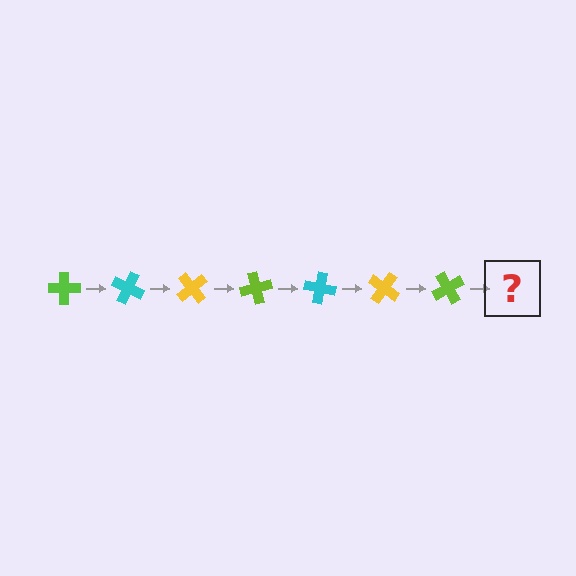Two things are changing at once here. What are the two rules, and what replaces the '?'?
The two rules are that it rotates 25 degrees each step and the color cycles through lime, cyan, and yellow. The '?' should be a cyan cross, rotated 175 degrees from the start.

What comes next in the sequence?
The next element should be a cyan cross, rotated 175 degrees from the start.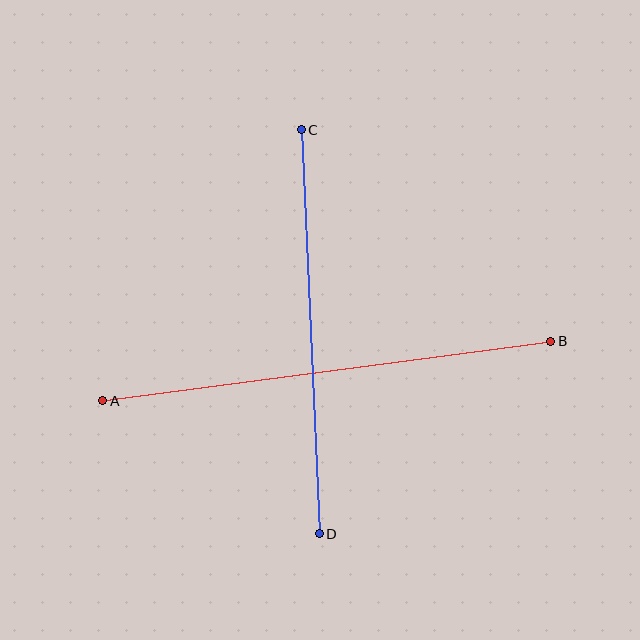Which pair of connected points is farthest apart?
Points A and B are farthest apart.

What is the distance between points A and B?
The distance is approximately 452 pixels.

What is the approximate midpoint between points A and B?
The midpoint is at approximately (327, 371) pixels.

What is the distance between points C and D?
The distance is approximately 404 pixels.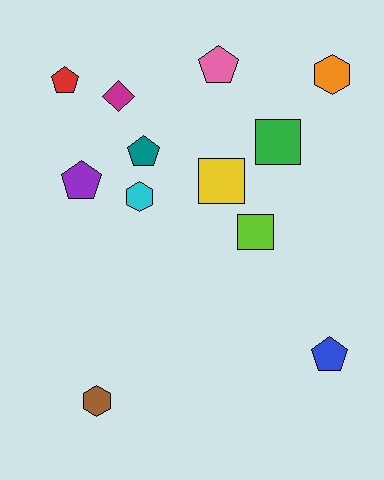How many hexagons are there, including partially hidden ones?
There are 3 hexagons.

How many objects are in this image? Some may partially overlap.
There are 12 objects.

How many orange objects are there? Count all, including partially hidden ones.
There is 1 orange object.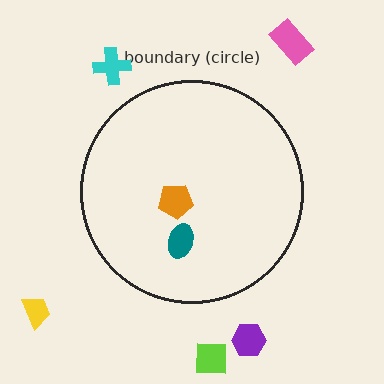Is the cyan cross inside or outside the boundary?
Outside.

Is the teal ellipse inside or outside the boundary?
Inside.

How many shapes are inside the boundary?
2 inside, 5 outside.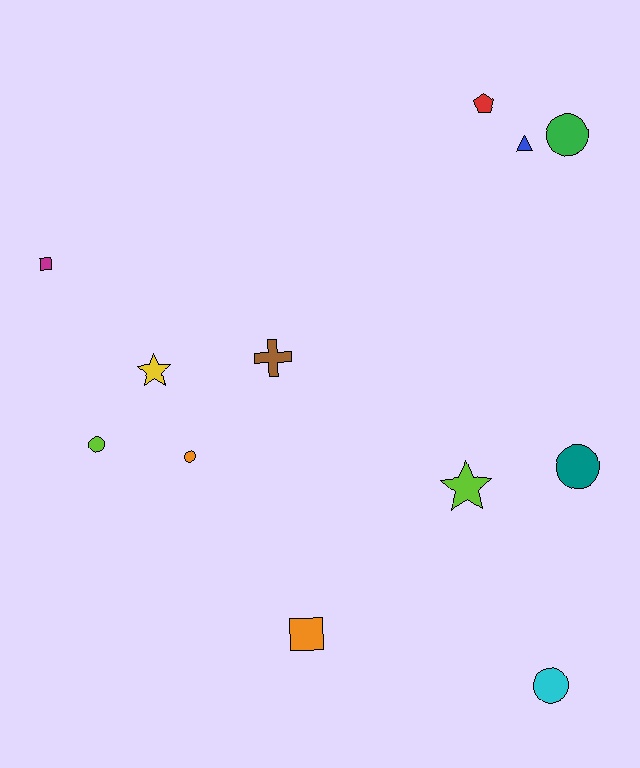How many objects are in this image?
There are 12 objects.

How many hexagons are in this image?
There are no hexagons.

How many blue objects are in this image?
There is 1 blue object.